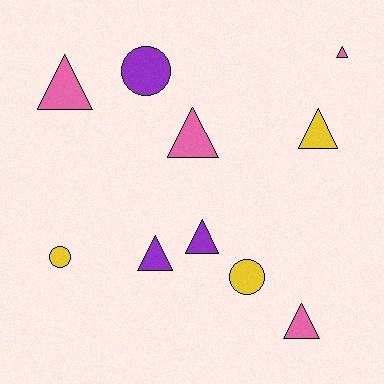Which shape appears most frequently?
Triangle, with 7 objects.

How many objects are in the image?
There are 10 objects.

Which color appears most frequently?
Pink, with 4 objects.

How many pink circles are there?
There are no pink circles.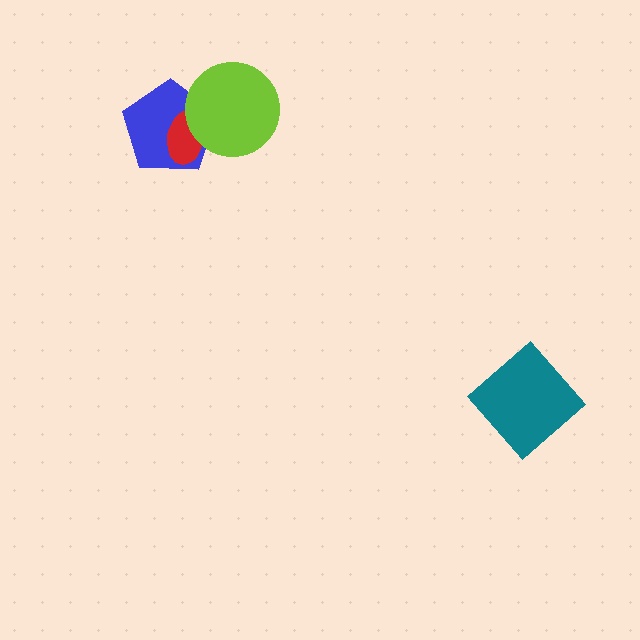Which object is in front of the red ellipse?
The lime circle is in front of the red ellipse.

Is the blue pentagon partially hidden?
Yes, it is partially covered by another shape.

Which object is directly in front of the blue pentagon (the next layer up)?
The red ellipse is directly in front of the blue pentagon.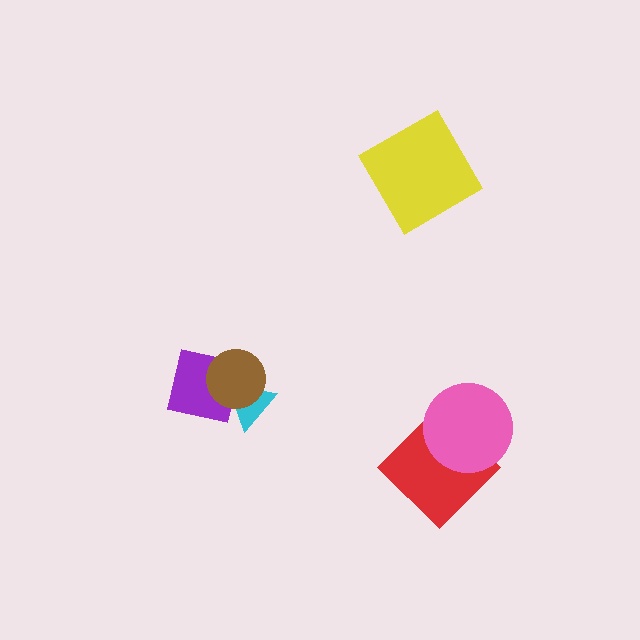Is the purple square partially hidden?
Yes, it is partially covered by another shape.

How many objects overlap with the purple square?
2 objects overlap with the purple square.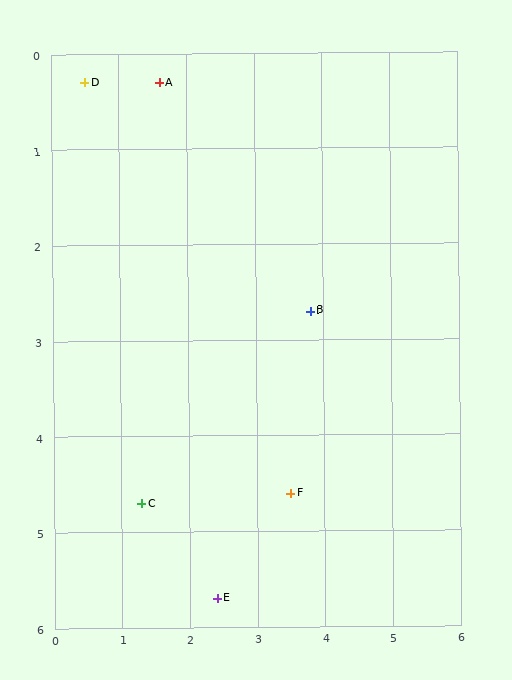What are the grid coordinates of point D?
Point D is at approximately (0.5, 0.3).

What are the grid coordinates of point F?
Point F is at approximately (3.5, 4.6).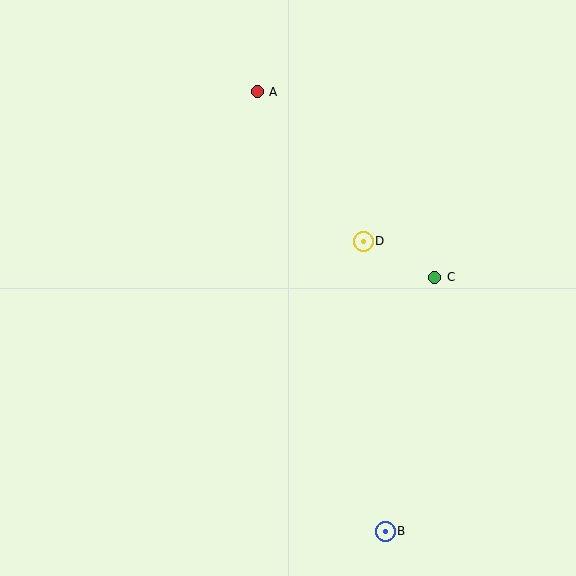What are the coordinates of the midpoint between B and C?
The midpoint between B and C is at (410, 404).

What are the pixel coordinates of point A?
Point A is at (257, 92).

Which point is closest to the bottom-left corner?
Point B is closest to the bottom-left corner.